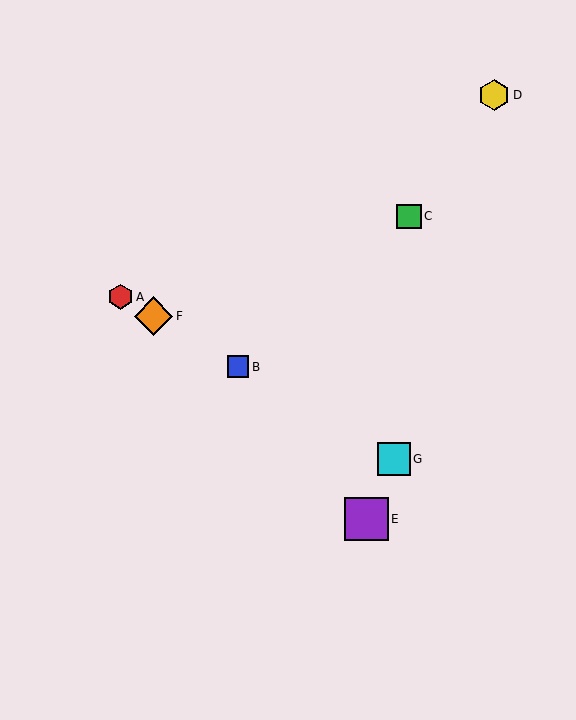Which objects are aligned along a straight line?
Objects A, B, F, G are aligned along a straight line.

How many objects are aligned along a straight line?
4 objects (A, B, F, G) are aligned along a straight line.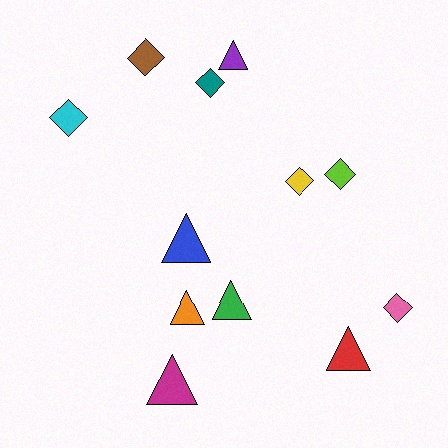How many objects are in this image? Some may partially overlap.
There are 12 objects.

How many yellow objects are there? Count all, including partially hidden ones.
There is 1 yellow object.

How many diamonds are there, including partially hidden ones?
There are 6 diamonds.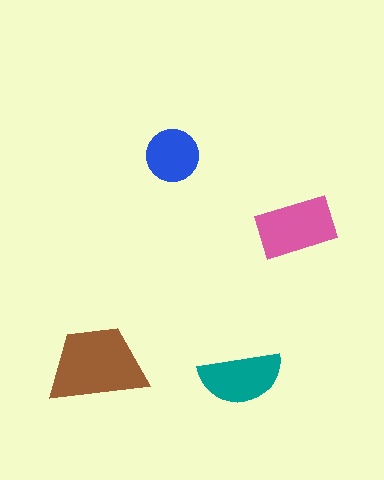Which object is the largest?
The brown trapezoid.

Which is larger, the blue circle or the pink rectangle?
The pink rectangle.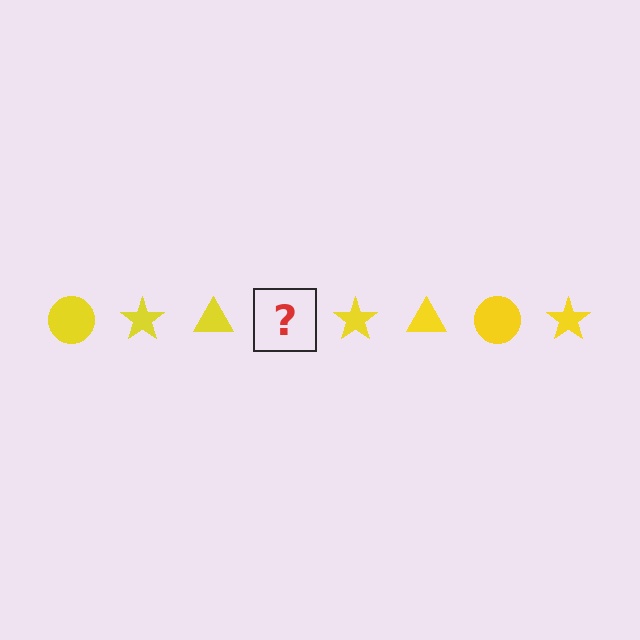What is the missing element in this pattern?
The missing element is a yellow circle.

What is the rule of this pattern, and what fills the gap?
The rule is that the pattern cycles through circle, star, triangle shapes in yellow. The gap should be filled with a yellow circle.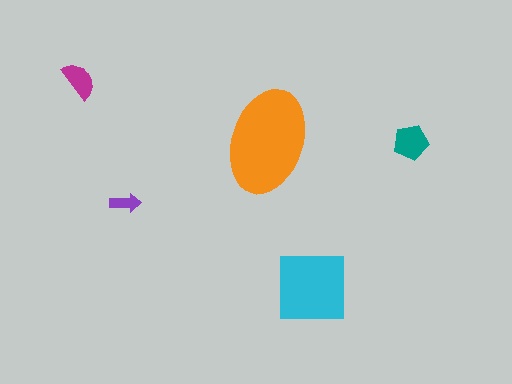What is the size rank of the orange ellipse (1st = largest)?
1st.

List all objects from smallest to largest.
The purple arrow, the magenta semicircle, the teal pentagon, the cyan square, the orange ellipse.